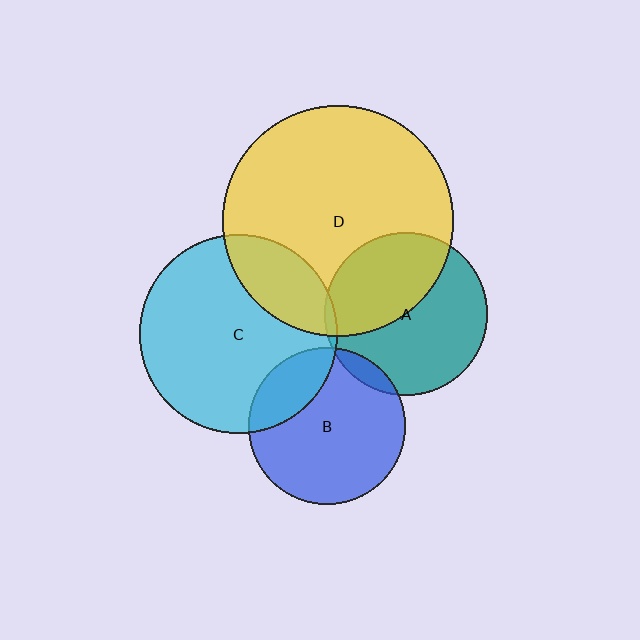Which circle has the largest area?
Circle D (yellow).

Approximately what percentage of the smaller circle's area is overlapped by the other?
Approximately 5%.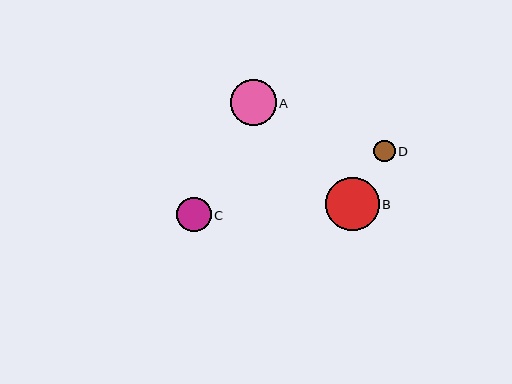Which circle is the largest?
Circle B is the largest with a size of approximately 54 pixels.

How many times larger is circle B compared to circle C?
Circle B is approximately 1.6 times the size of circle C.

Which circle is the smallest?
Circle D is the smallest with a size of approximately 21 pixels.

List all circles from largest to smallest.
From largest to smallest: B, A, C, D.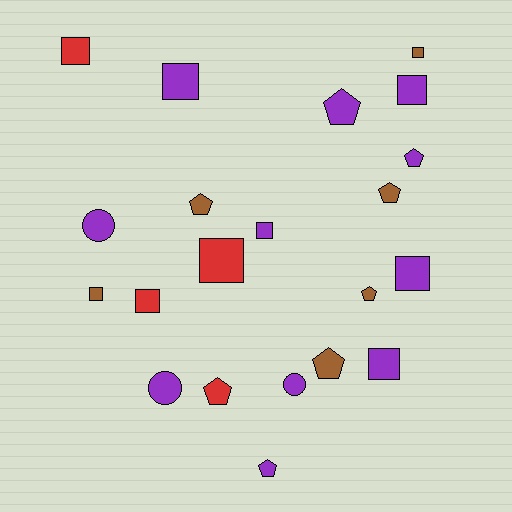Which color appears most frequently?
Purple, with 11 objects.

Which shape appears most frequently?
Square, with 10 objects.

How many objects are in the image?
There are 21 objects.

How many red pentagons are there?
There is 1 red pentagon.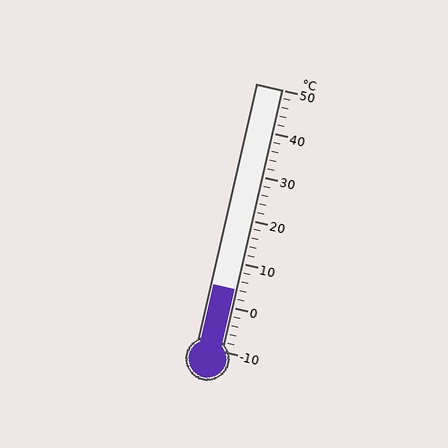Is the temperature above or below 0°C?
The temperature is above 0°C.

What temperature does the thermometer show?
The thermometer shows approximately 4°C.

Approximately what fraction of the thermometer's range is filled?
The thermometer is filled to approximately 25% of its range.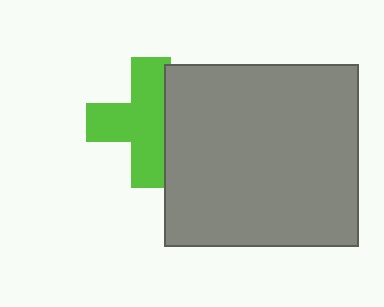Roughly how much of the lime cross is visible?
Most of it is visible (roughly 69%).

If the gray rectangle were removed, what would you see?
You would see the complete lime cross.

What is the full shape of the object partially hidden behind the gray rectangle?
The partially hidden object is a lime cross.